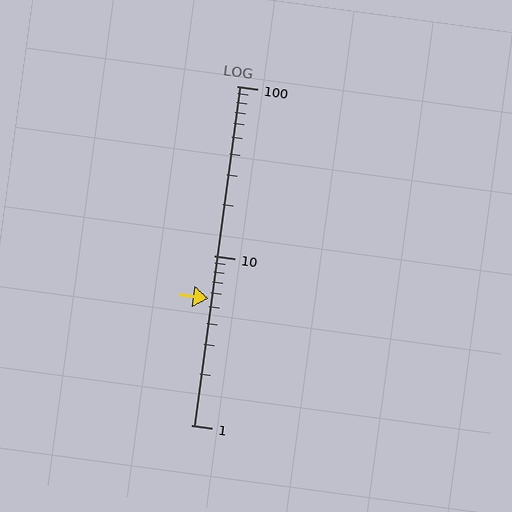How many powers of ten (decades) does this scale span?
The scale spans 2 decades, from 1 to 100.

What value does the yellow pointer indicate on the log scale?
The pointer indicates approximately 5.6.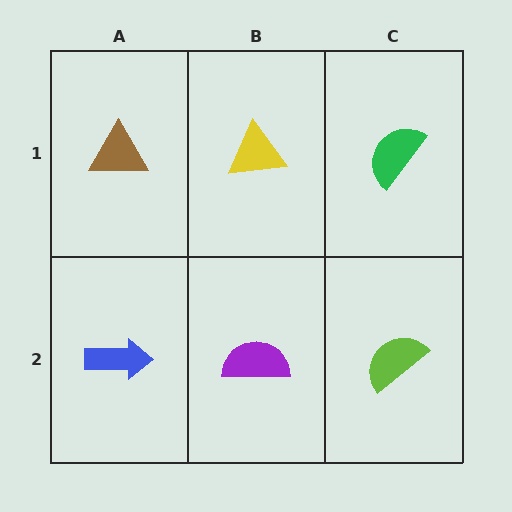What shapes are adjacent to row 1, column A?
A blue arrow (row 2, column A), a yellow triangle (row 1, column B).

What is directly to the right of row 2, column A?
A purple semicircle.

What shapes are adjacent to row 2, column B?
A yellow triangle (row 1, column B), a blue arrow (row 2, column A), a lime semicircle (row 2, column C).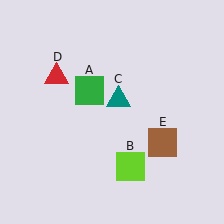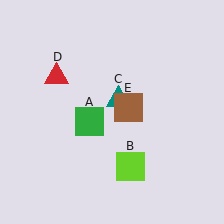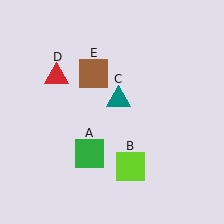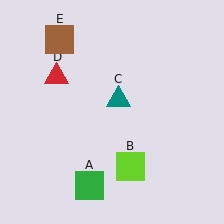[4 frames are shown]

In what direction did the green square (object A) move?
The green square (object A) moved down.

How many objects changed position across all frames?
2 objects changed position: green square (object A), brown square (object E).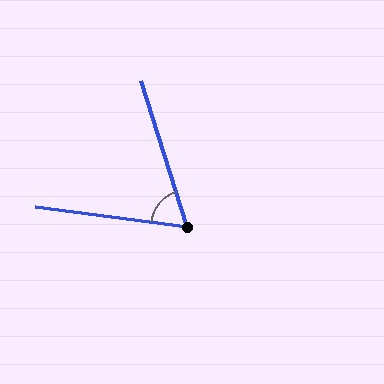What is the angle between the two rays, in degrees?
Approximately 65 degrees.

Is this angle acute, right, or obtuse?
It is acute.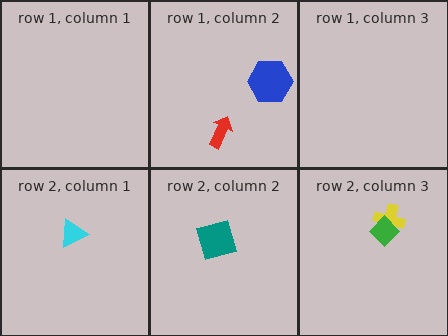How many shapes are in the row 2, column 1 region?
1.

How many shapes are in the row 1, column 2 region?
2.